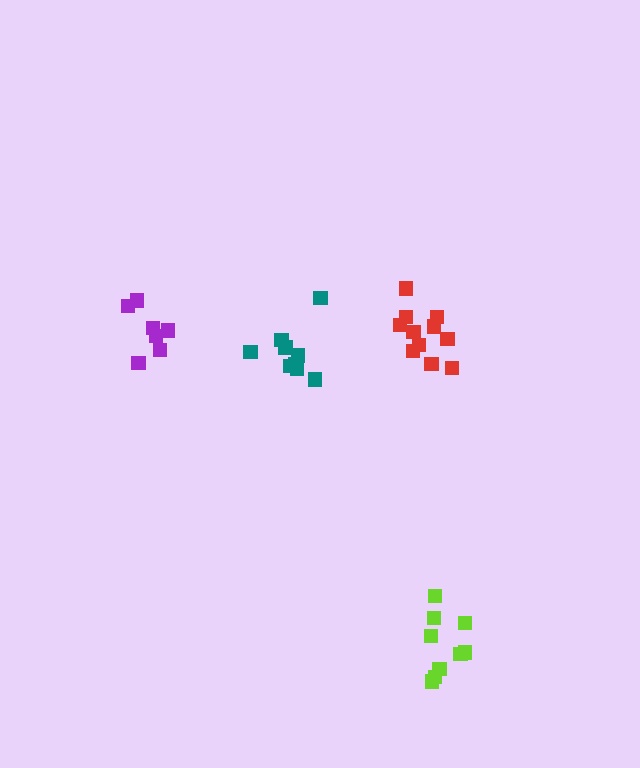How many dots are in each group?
Group 1: 9 dots, Group 2: 7 dots, Group 3: 11 dots, Group 4: 9 dots (36 total).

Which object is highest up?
The red cluster is topmost.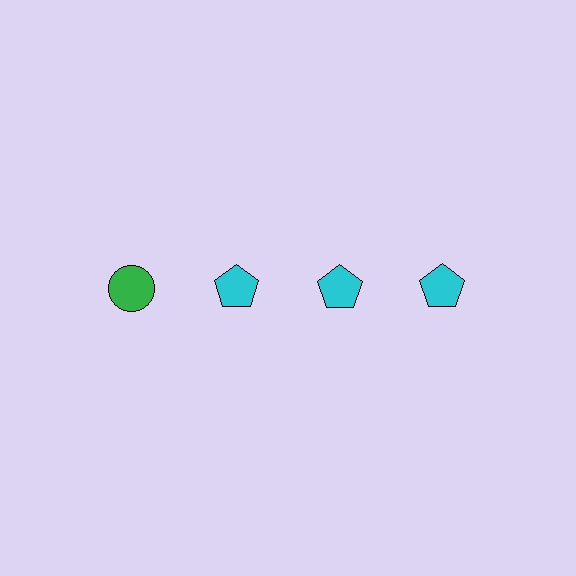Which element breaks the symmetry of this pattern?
The green circle in the top row, leftmost column breaks the symmetry. All other shapes are cyan pentagons.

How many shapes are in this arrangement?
There are 4 shapes arranged in a grid pattern.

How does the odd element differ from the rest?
It differs in both color (green instead of cyan) and shape (circle instead of pentagon).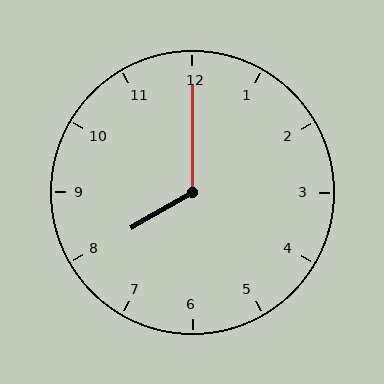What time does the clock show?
8:00.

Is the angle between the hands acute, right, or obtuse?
It is obtuse.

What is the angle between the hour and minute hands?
Approximately 120 degrees.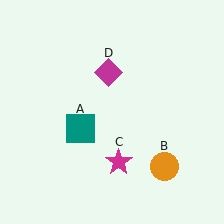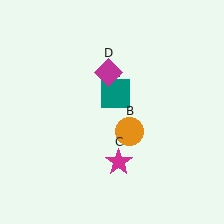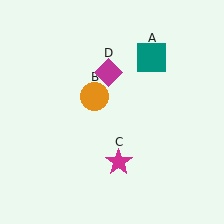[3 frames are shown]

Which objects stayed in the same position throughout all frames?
Magenta star (object C) and magenta diamond (object D) remained stationary.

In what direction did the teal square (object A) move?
The teal square (object A) moved up and to the right.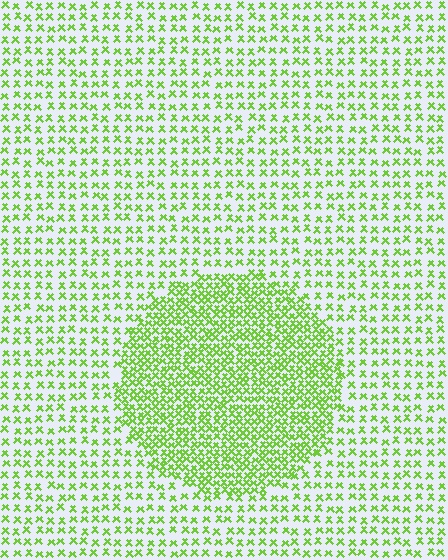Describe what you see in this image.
The image contains small lime elements arranged at two different densities. A circle-shaped region is visible where the elements are more densely packed than the surrounding area.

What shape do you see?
I see a circle.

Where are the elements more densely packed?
The elements are more densely packed inside the circle boundary.